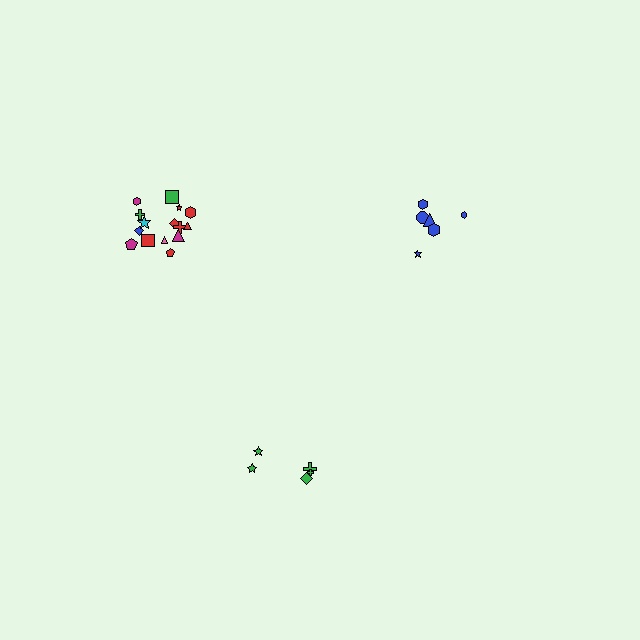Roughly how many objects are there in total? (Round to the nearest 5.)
Roughly 25 objects in total.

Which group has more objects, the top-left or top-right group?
The top-left group.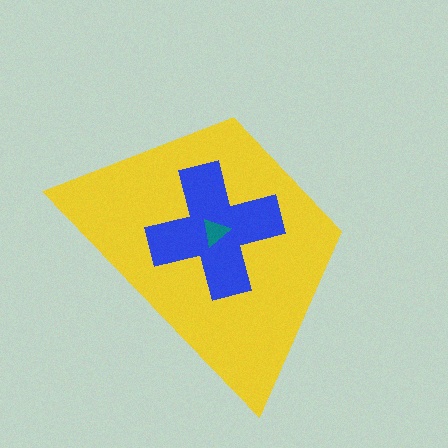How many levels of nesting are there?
3.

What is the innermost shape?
The teal triangle.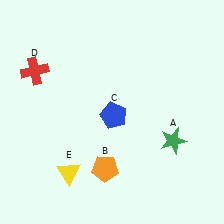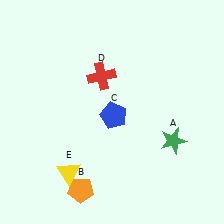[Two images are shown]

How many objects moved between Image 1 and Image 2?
2 objects moved between the two images.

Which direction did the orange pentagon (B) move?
The orange pentagon (B) moved left.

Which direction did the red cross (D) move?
The red cross (D) moved right.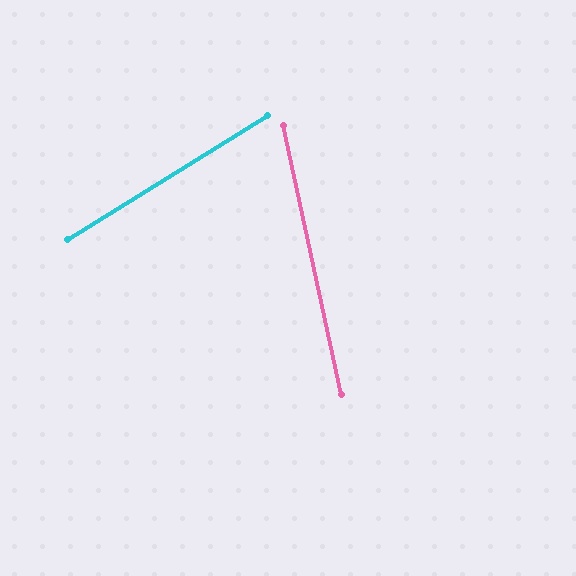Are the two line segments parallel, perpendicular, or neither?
Neither parallel nor perpendicular — they differ by about 71°.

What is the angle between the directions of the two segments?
Approximately 71 degrees.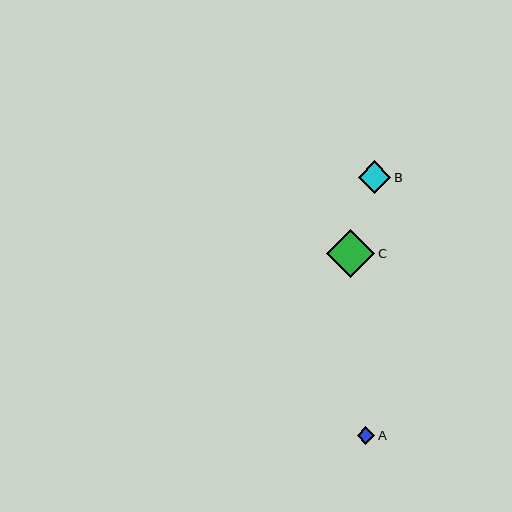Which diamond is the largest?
Diamond C is the largest with a size of approximately 48 pixels.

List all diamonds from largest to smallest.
From largest to smallest: C, B, A.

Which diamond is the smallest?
Diamond A is the smallest with a size of approximately 17 pixels.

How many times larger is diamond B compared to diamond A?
Diamond B is approximately 1.9 times the size of diamond A.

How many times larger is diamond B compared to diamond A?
Diamond B is approximately 1.9 times the size of diamond A.